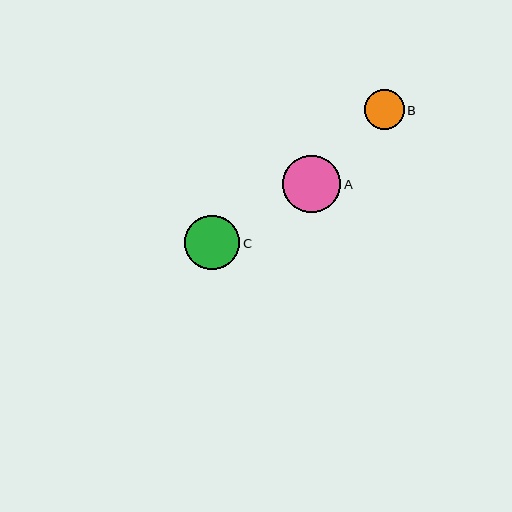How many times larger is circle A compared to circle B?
Circle A is approximately 1.4 times the size of circle B.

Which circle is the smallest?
Circle B is the smallest with a size of approximately 40 pixels.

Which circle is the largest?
Circle A is the largest with a size of approximately 58 pixels.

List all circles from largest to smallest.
From largest to smallest: A, C, B.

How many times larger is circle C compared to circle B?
Circle C is approximately 1.4 times the size of circle B.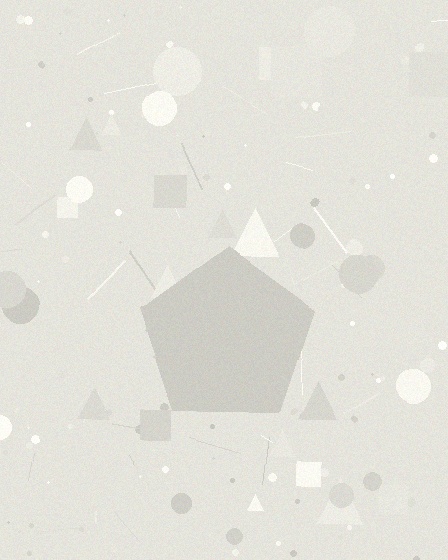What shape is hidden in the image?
A pentagon is hidden in the image.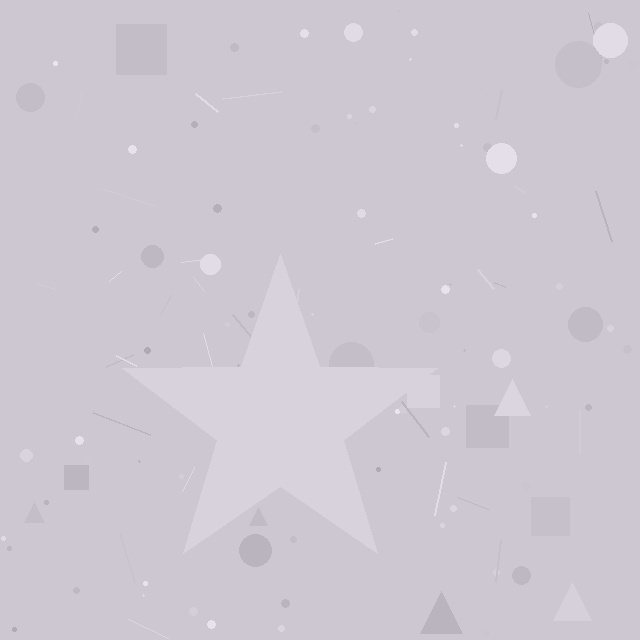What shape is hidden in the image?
A star is hidden in the image.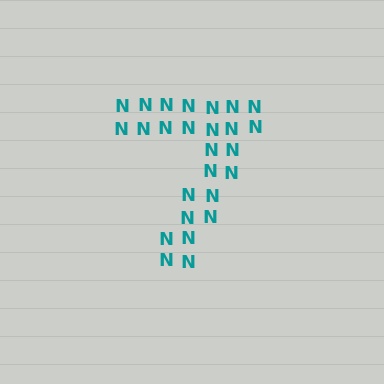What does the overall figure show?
The overall figure shows the digit 7.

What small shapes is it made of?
It is made of small letter N's.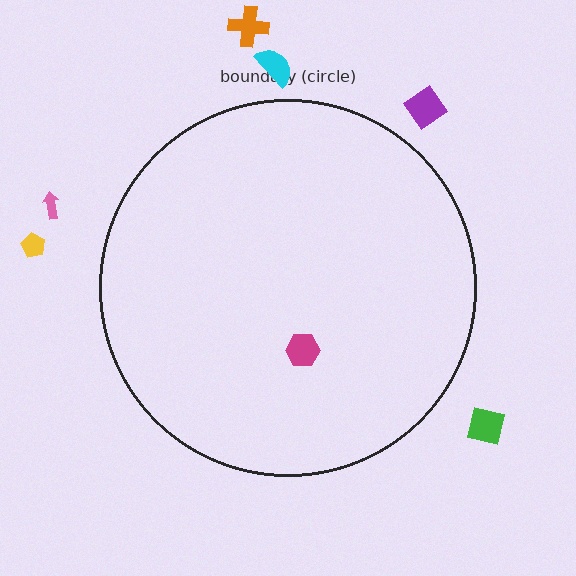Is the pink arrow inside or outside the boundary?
Outside.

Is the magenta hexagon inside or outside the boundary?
Inside.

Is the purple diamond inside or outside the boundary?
Outside.